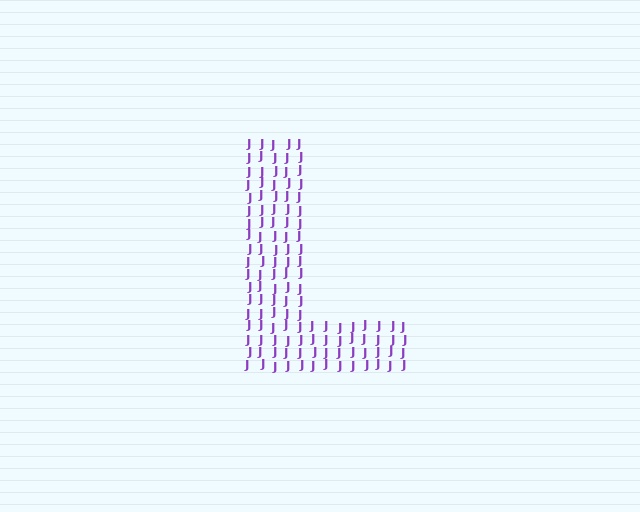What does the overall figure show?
The overall figure shows the letter L.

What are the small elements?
The small elements are letter J's.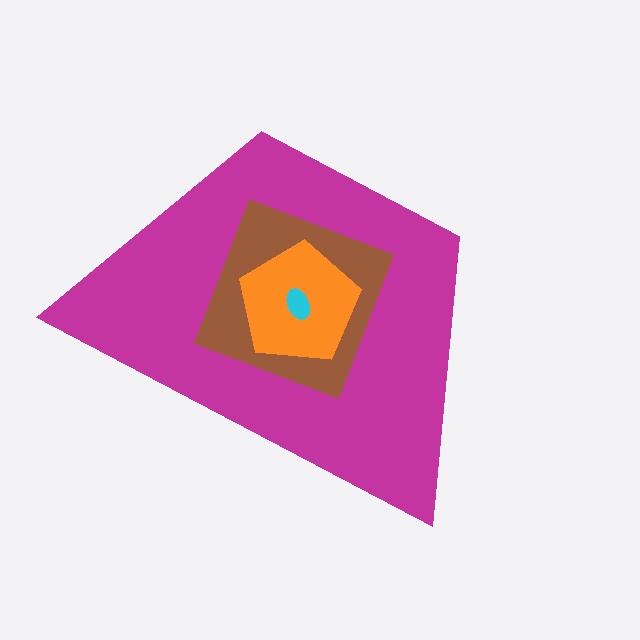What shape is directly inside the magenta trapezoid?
The brown diamond.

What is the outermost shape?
The magenta trapezoid.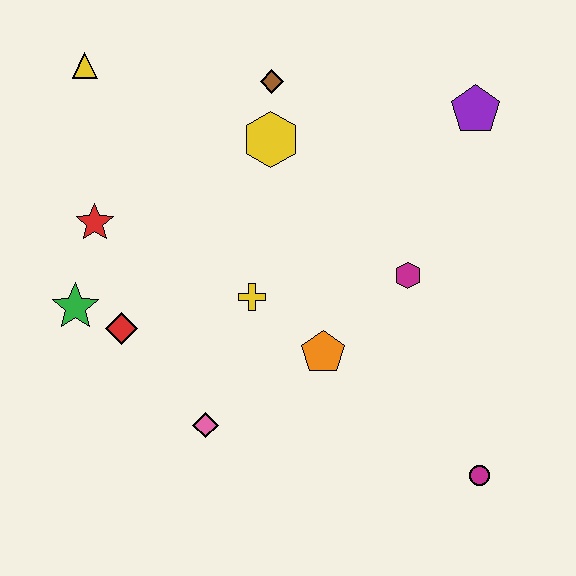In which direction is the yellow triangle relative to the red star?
The yellow triangle is above the red star.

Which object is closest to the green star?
The red diamond is closest to the green star.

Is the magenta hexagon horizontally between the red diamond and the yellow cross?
No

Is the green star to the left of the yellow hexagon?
Yes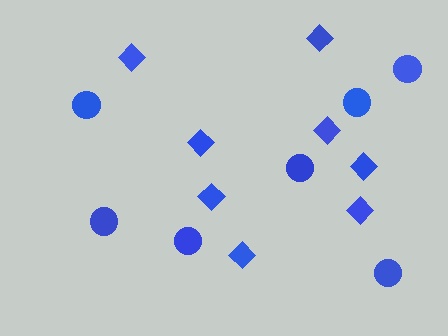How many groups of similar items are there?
There are 2 groups: one group of circles (7) and one group of diamonds (8).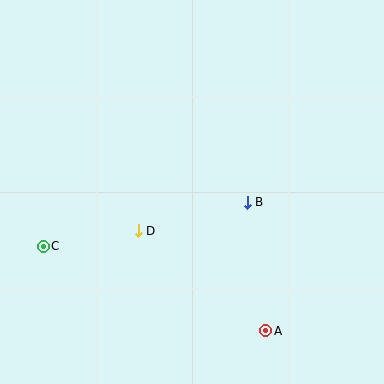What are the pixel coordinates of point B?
Point B is at (247, 202).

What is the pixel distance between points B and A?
The distance between B and A is 130 pixels.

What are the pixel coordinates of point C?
Point C is at (43, 246).